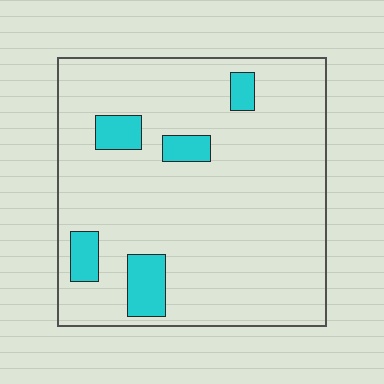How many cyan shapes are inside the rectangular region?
5.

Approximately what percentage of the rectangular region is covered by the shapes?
Approximately 10%.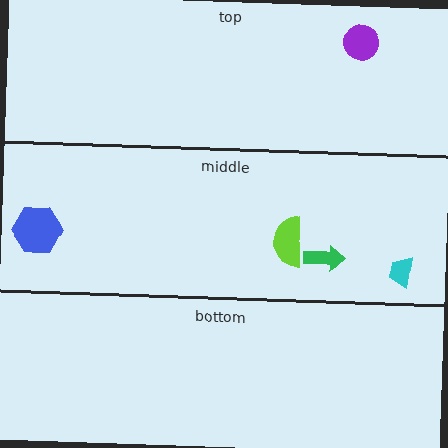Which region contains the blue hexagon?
The middle region.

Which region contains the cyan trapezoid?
The middle region.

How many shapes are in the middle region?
4.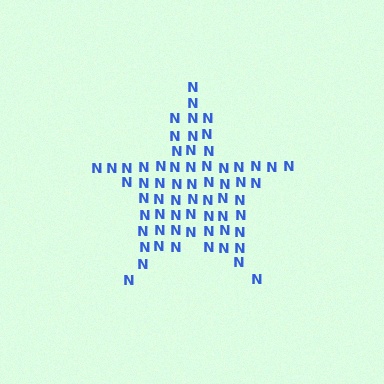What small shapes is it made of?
It is made of small letter N's.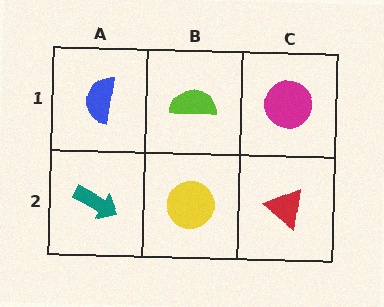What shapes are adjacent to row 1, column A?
A teal arrow (row 2, column A), a lime semicircle (row 1, column B).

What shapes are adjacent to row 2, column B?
A lime semicircle (row 1, column B), a teal arrow (row 2, column A), a red triangle (row 2, column C).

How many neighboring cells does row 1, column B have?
3.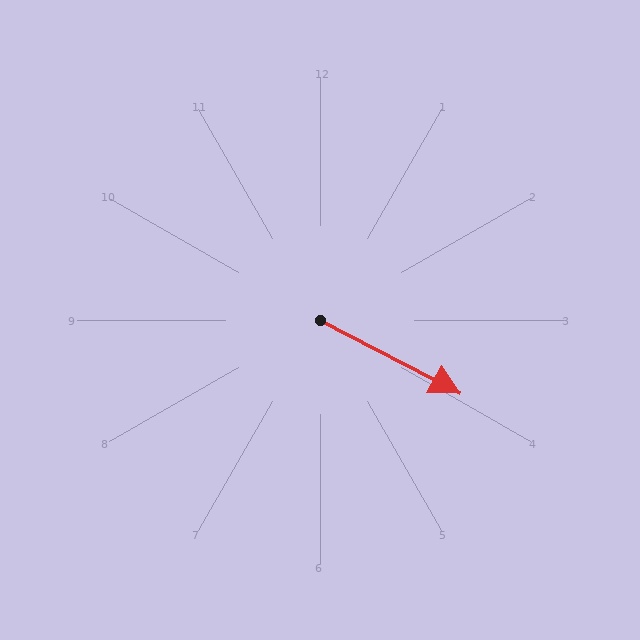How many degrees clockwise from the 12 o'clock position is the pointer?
Approximately 117 degrees.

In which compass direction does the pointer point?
Southeast.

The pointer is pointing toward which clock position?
Roughly 4 o'clock.